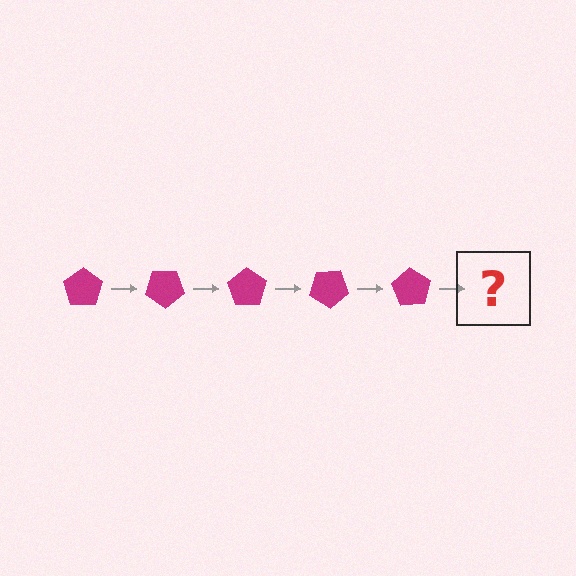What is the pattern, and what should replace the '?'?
The pattern is that the pentagon rotates 35 degrees each step. The '?' should be a magenta pentagon rotated 175 degrees.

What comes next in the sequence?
The next element should be a magenta pentagon rotated 175 degrees.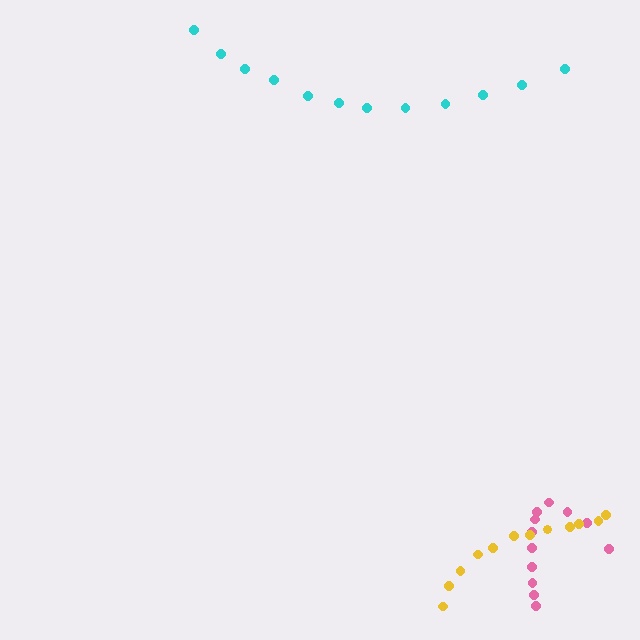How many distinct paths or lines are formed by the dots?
There are 3 distinct paths.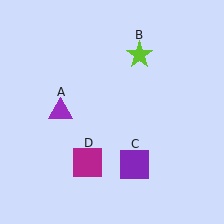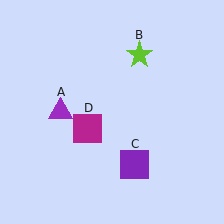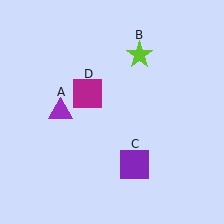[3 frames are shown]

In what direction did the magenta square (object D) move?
The magenta square (object D) moved up.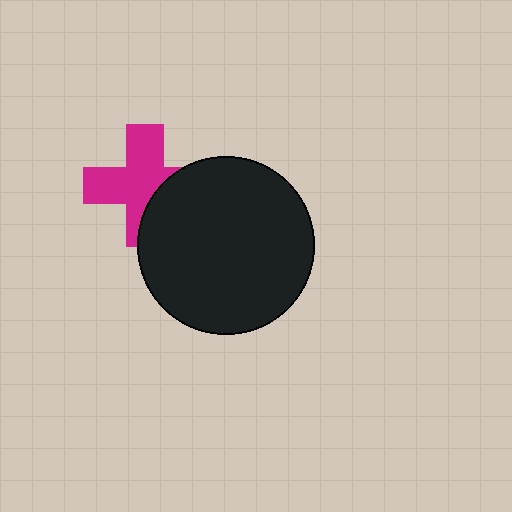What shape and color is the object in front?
The object in front is a black circle.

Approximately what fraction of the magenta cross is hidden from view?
Roughly 34% of the magenta cross is hidden behind the black circle.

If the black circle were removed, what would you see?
You would see the complete magenta cross.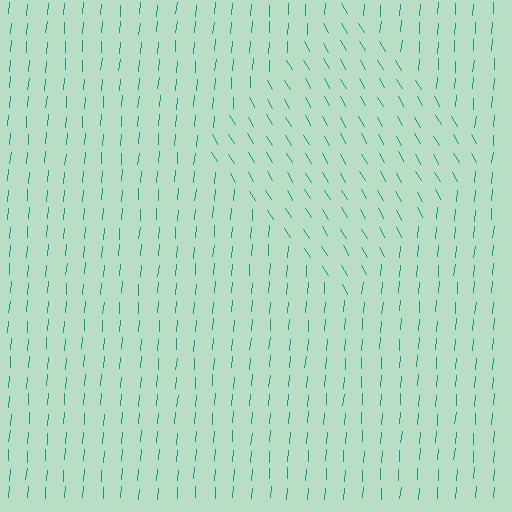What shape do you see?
I see a diamond.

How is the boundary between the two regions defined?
The boundary is defined purely by a change in line orientation (approximately 35 degrees difference). All lines are the same color and thickness.